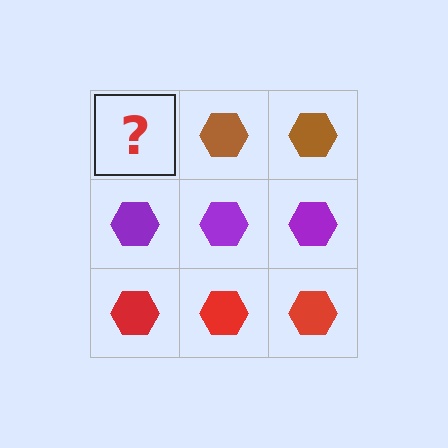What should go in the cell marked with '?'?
The missing cell should contain a brown hexagon.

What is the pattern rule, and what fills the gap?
The rule is that each row has a consistent color. The gap should be filled with a brown hexagon.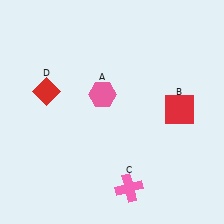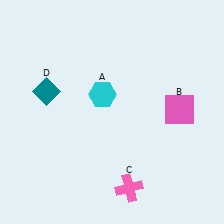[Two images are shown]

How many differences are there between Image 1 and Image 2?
There are 3 differences between the two images.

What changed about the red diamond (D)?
In Image 1, D is red. In Image 2, it changed to teal.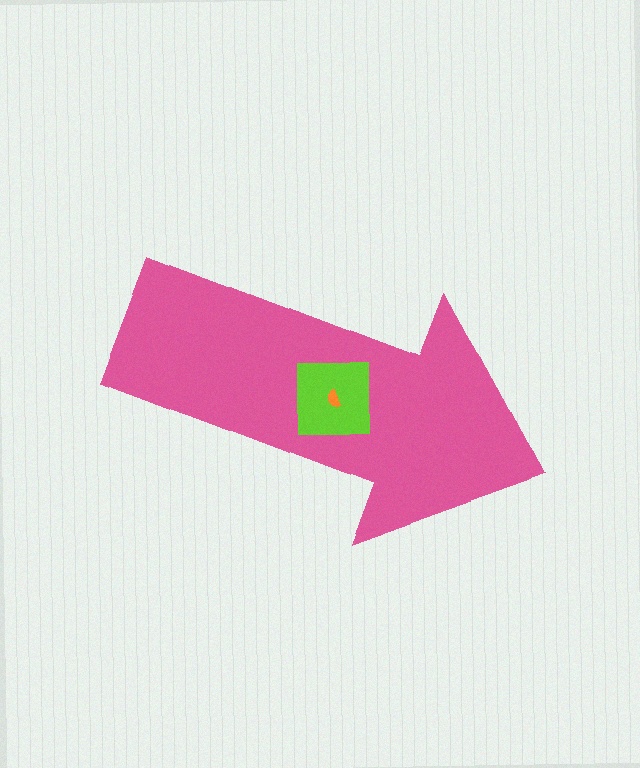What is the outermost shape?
The pink arrow.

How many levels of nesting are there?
3.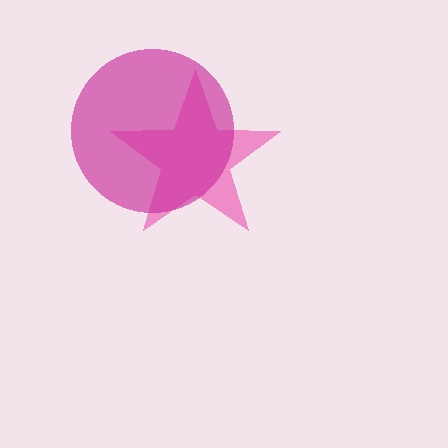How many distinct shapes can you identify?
There are 2 distinct shapes: a pink star, a magenta circle.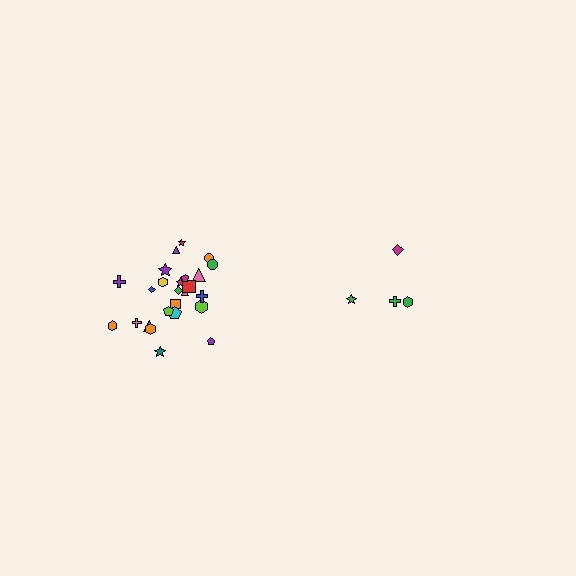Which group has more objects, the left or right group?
The left group.